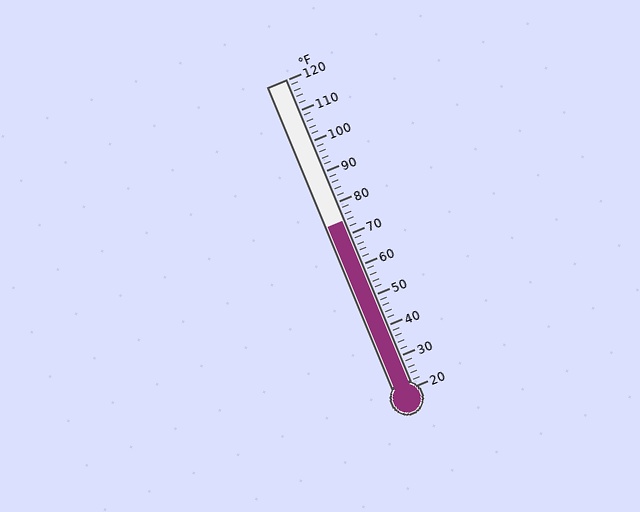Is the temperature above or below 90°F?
The temperature is below 90°F.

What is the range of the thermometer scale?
The thermometer scale ranges from 20°F to 120°F.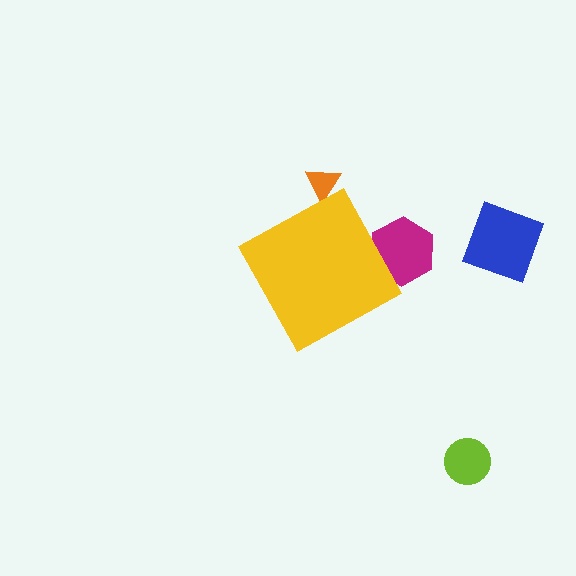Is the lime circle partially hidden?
No, the lime circle is fully visible.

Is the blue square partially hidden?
No, the blue square is fully visible.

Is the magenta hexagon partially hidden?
Yes, the magenta hexagon is partially hidden behind the yellow diamond.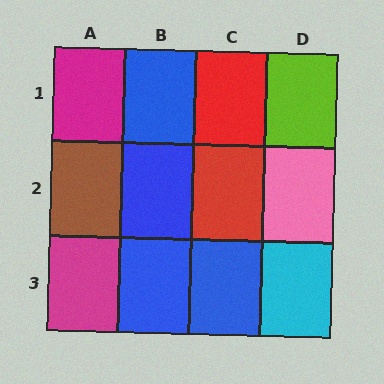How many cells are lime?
1 cell is lime.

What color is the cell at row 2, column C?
Red.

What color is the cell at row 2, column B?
Blue.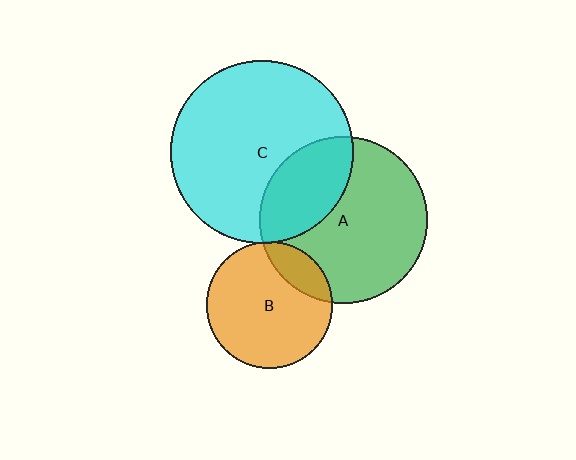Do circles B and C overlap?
Yes.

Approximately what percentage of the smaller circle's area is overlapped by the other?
Approximately 5%.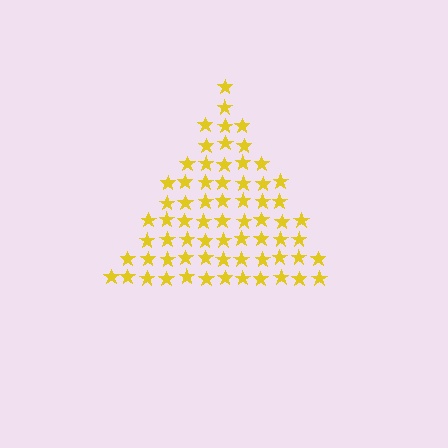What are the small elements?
The small elements are stars.